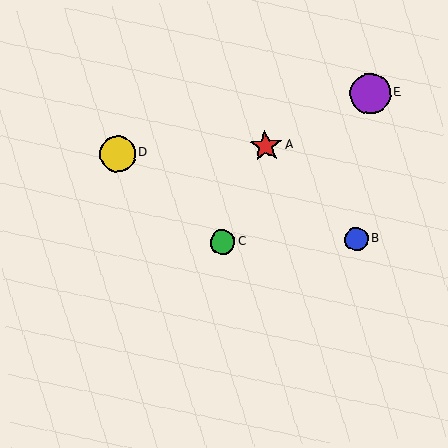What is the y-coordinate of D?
Object D is at y≈154.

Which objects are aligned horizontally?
Objects A, D are aligned horizontally.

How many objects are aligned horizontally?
2 objects (A, D) are aligned horizontally.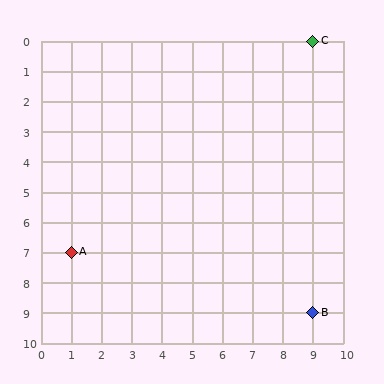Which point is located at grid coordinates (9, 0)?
Point C is at (9, 0).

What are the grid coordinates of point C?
Point C is at grid coordinates (9, 0).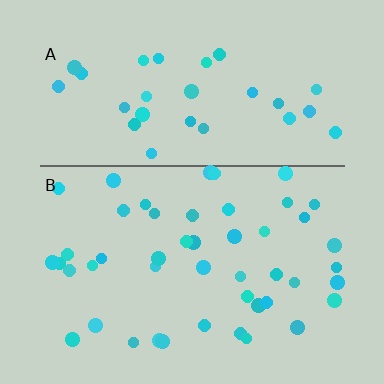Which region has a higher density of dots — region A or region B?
B (the bottom).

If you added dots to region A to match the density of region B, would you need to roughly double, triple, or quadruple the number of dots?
Approximately double.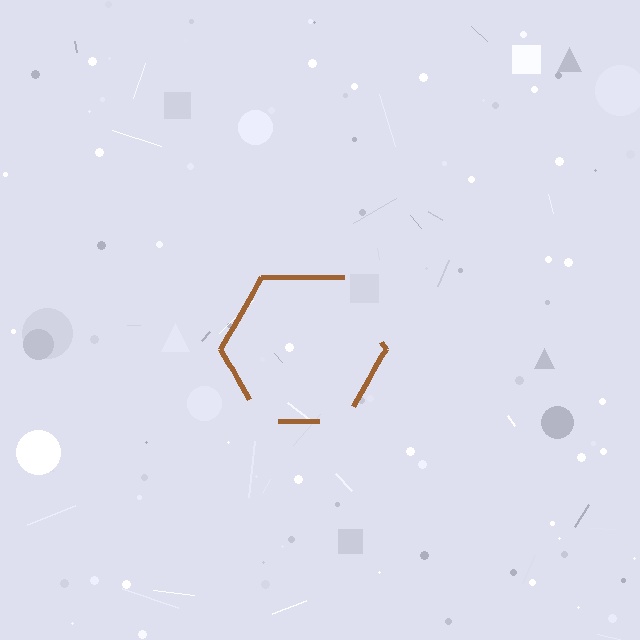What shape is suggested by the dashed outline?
The dashed outline suggests a hexagon.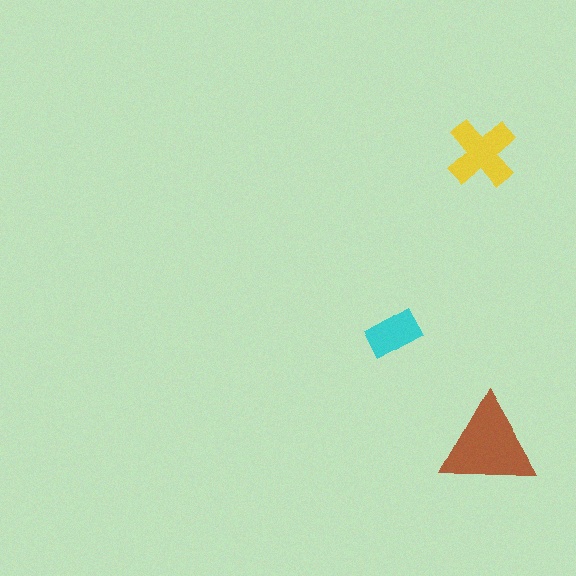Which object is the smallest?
The cyan rectangle.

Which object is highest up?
The yellow cross is topmost.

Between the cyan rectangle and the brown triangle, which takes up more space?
The brown triangle.